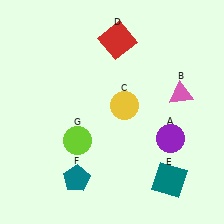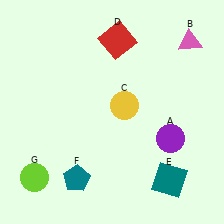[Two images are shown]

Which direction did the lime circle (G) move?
The lime circle (G) moved left.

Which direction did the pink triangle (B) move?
The pink triangle (B) moved up.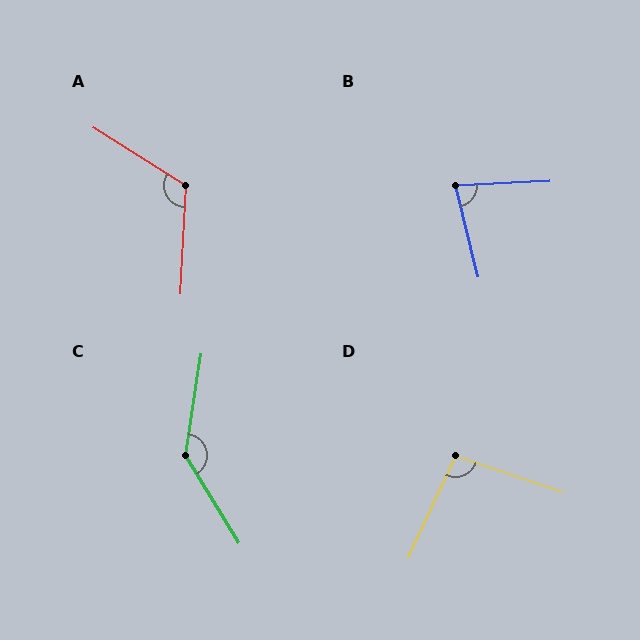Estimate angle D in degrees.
Approximately 96 degrees.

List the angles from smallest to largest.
B (79°), D (96°), A (119°), C (140°).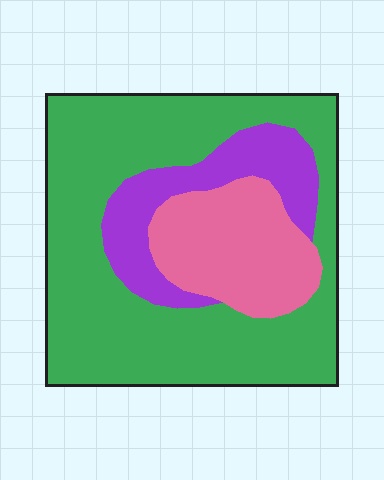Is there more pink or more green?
Green.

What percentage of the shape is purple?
Purple takes up about one sixth (1/6) of the shape.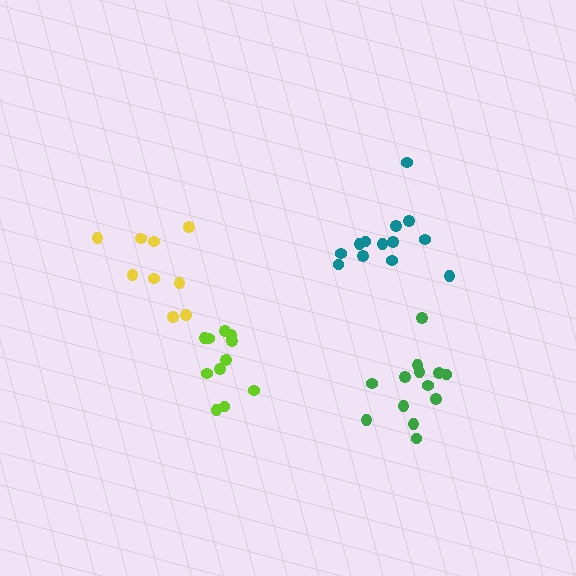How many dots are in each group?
Group 1: 9 dots, Group 2: 11 dots, Group 3: 13 dots, Group 4: 13 dots (46 total).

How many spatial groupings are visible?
There are 4 spatial groupings.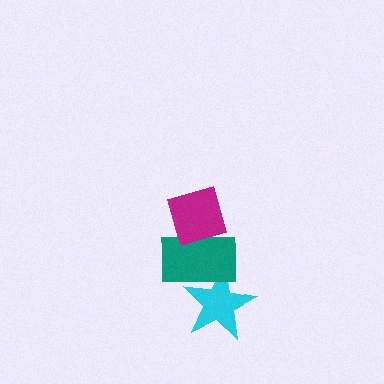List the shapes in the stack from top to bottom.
From top to bottom: the magenta diamond, the teal rectangle, the cyan star.